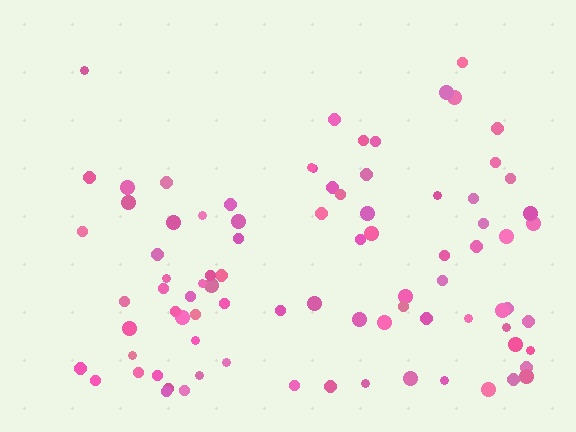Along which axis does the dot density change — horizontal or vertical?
Vertical.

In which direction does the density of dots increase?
From top to bottom, with the bottom side densest.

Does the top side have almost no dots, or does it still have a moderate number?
Still a moderate number, just noticeably fewer than the bottom.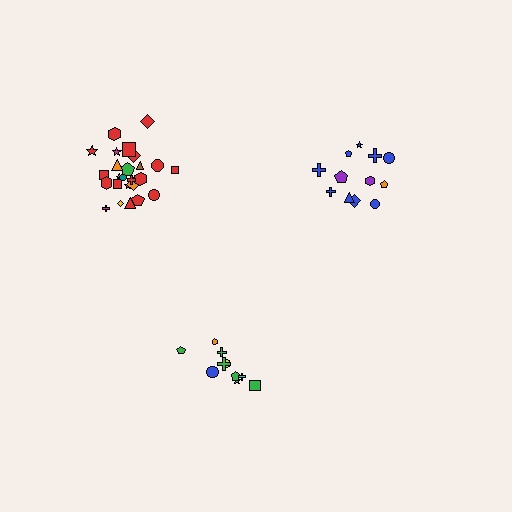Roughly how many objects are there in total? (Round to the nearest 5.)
Roughly 45 objects in total.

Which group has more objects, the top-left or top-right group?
The top-left group.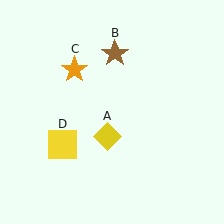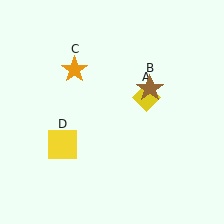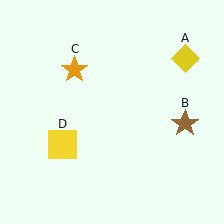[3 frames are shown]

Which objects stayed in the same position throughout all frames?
Orange star (object C) and yellow square (object D) remained stationary.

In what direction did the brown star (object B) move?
The brown star (object B) moved down and to the right.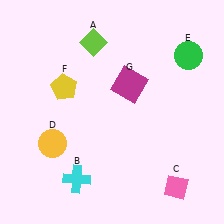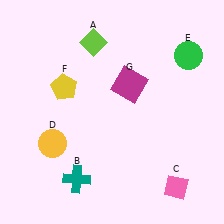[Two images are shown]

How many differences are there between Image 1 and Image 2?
There is 1 difference between the two images.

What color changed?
The cross (B) changed from cyan in Image 1 to teal in Image 2.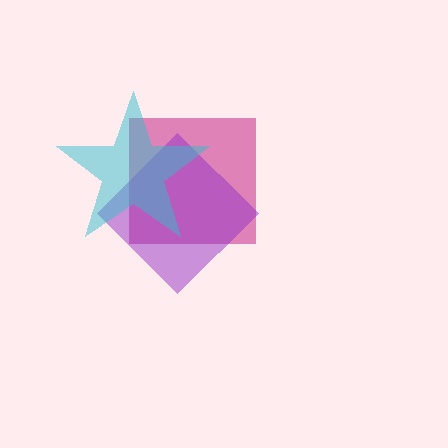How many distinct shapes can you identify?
There are 3 distinct shapes: a magenta square, a purple diamond, a cyan star.